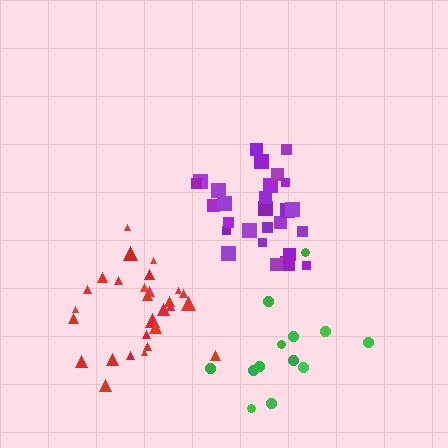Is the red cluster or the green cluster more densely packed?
Red.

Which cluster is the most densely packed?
Red.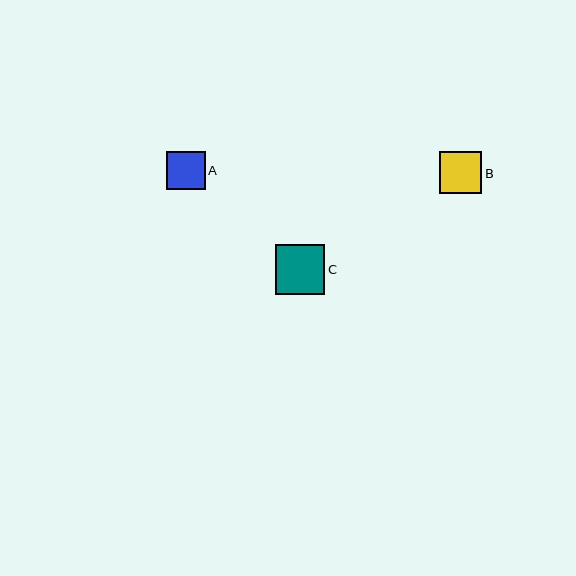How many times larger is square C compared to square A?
Square C is approximately 1.3 times the size of square A.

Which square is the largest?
Square C is the largest with a size of approximately 50 pixels.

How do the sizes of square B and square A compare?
Square B and square A are approximately the same size.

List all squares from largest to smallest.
From largest to smallest: C, B, A.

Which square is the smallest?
Square A is the smallest with a size of approximately 38 pixels.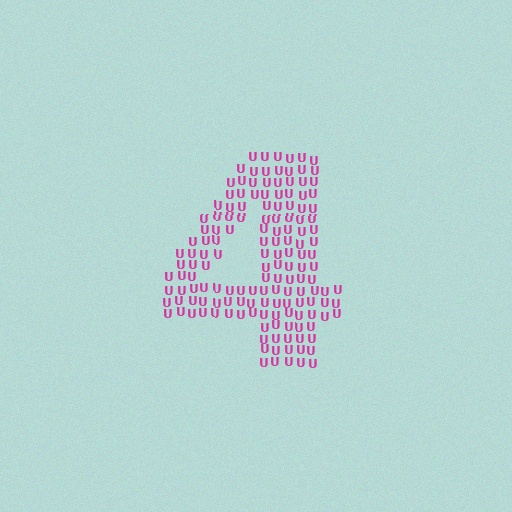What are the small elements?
The small elements are letter U's.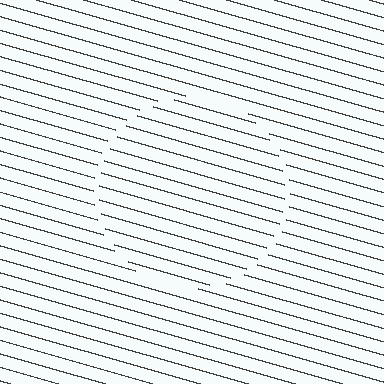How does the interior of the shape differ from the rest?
The interior of the shape contains the same grating, shifted by half a period — the contour is defined by the phase discontinuity where line-ends from the inner and outer gratings abut.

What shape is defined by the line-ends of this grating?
An illusory circle. The interior of the shape contains the same grating, shifted by half a period — the contour is defined by the phase discontinuity where line-ends from the inner and outer gratings abut.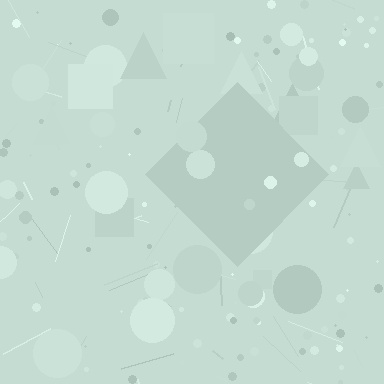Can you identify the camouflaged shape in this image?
The camouflaged shape is a diamond.